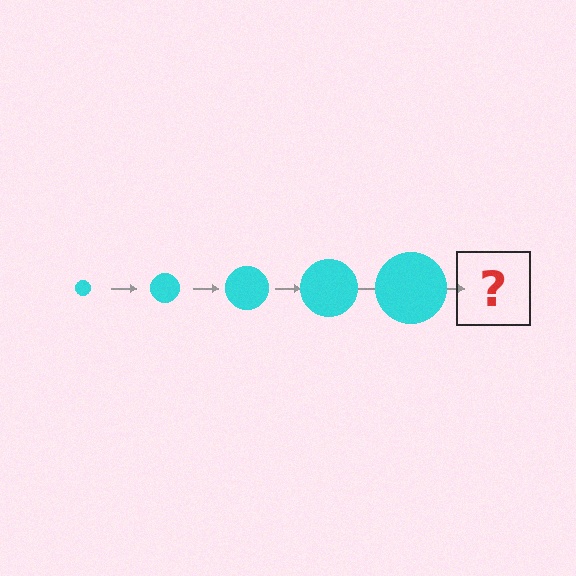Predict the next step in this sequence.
The next step is a cyan circle, larger than the previous one.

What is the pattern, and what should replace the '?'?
The pattern is that the circle gets progressively larger each step. The '?' should be a cyan circle, larger than the previous one.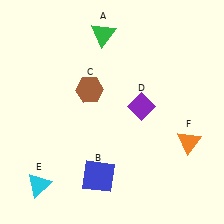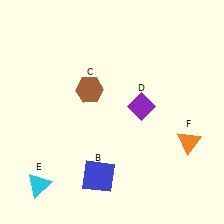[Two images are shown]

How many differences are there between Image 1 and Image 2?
There is 1 difference between the two images.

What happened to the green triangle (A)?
The green triangle (A) was removed in Image 2. It was in the top-left area of Image 1.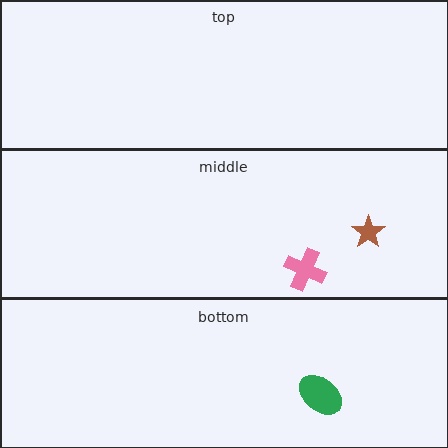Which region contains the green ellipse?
The bottom region.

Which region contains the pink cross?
The middle region.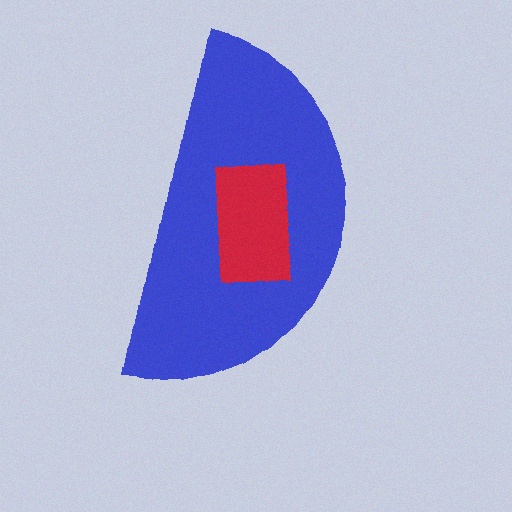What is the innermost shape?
The red rectangle.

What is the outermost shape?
The blue semicircle.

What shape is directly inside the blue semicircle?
The red rectangle.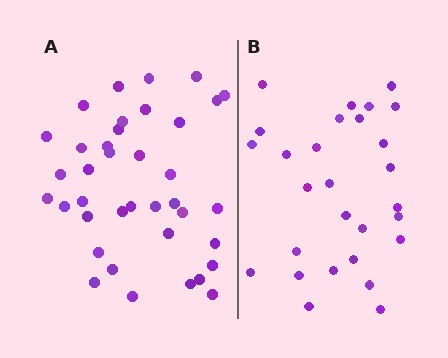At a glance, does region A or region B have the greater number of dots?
Region A (the left region) has more dots.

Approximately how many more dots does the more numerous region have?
Region A has roughly 10 or so more dots than region B.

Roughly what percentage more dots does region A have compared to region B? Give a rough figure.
About 35% more.